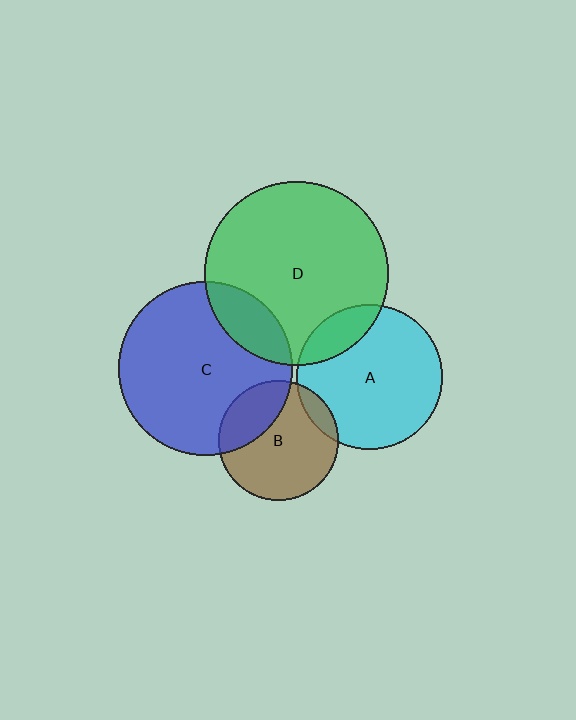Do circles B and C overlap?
Yes.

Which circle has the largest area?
Circle D (green).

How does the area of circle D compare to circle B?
Approximately 2.4 times.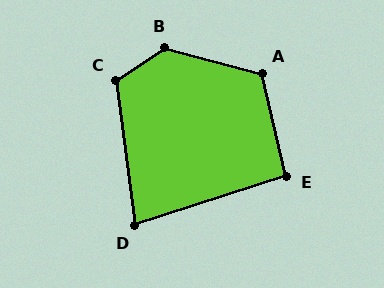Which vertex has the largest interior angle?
B, at approximately 133 degrees.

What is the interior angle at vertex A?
Approximately 118 degrees (obtuse).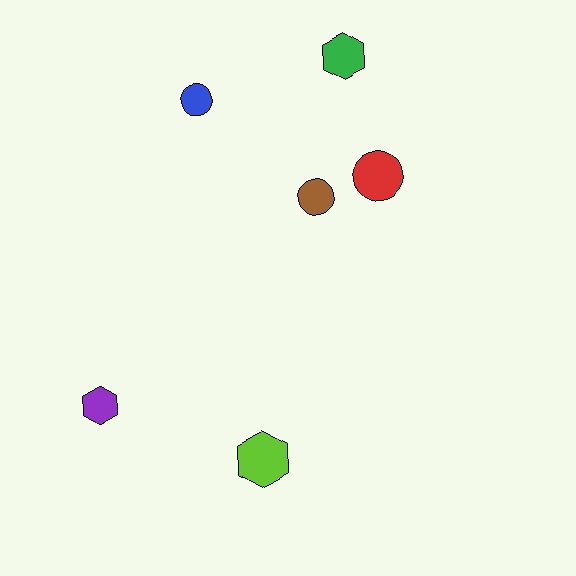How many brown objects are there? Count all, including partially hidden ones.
There is 1 brown object.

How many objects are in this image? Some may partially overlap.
There are 6 objects.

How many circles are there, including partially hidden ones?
There are 3 circles.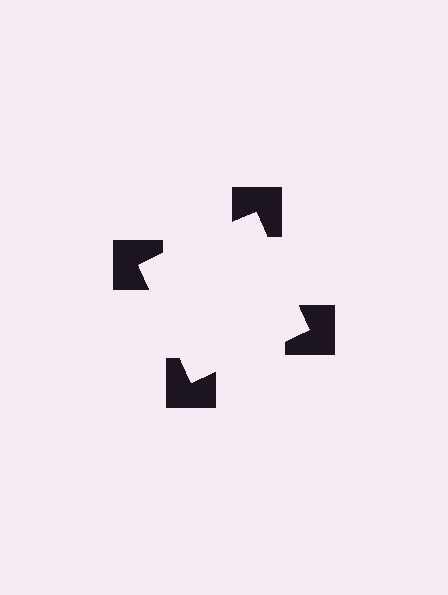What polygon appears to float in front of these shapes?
An illusory square — its edges are inferred from the aligned wedge cuts in the notched squares, not physically drawn.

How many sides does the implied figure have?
4 sides.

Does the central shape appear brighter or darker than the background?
It typically appears slightly brighter than the background, even though no actual brightness change is drawn.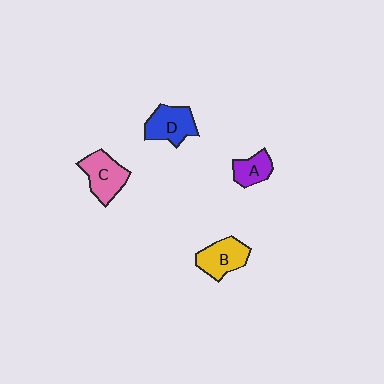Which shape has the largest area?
Shape C (pink).